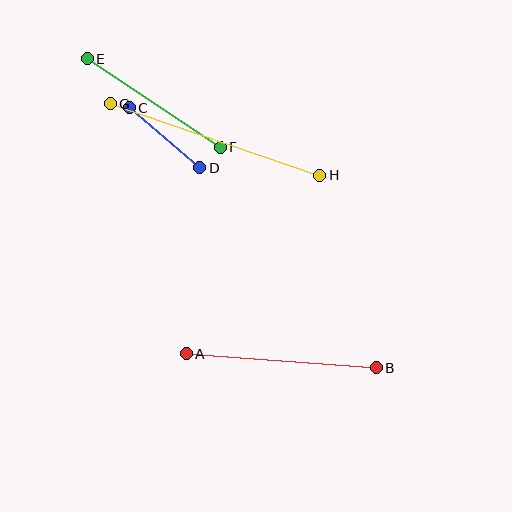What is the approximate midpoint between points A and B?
The midpoint is at approximately (281, 361) pixels.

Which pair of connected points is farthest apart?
Points G and H are farthest apart.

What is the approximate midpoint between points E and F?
The midpoint is at approximately (154, 103) pixels.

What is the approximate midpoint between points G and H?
The midpoint is at approximately (215, 140) pixels.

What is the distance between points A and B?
The distance is approximately 191 pixels.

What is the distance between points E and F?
The distance is approximately 160 pixels.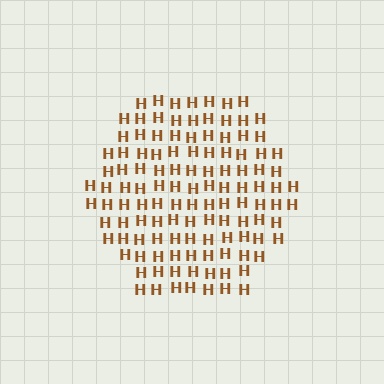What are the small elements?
The small elements are letter H's.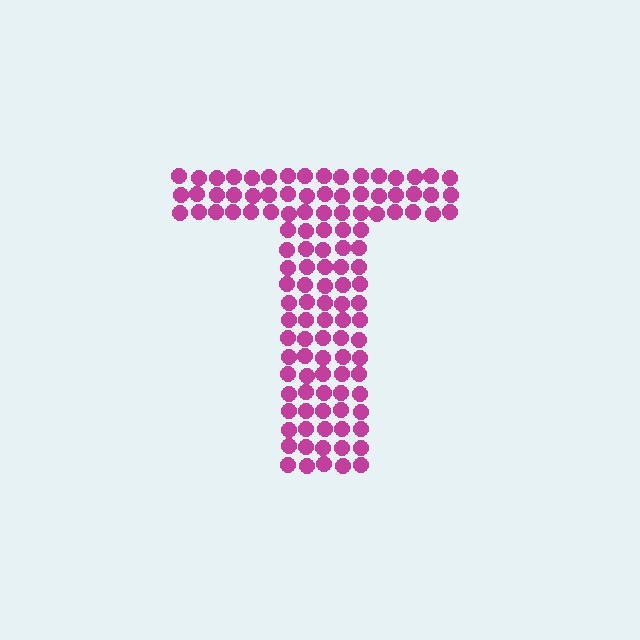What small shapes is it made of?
It is made of small circles.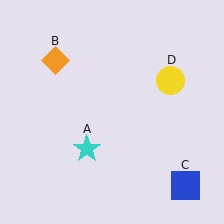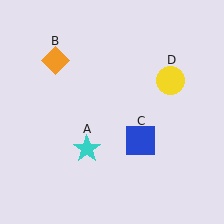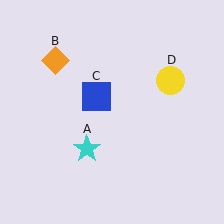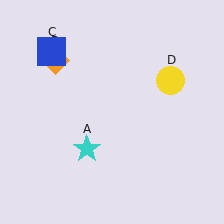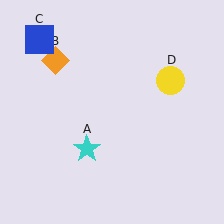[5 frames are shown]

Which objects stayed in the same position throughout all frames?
Cyan star (object A) and orange diamond (object B) and yellow circle (object D) remained stationary.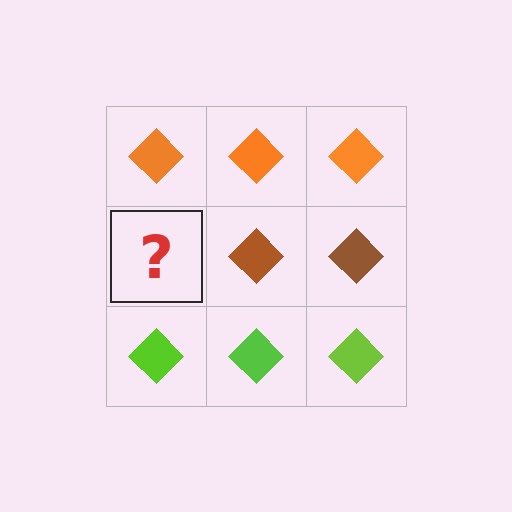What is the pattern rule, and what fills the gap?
The rule is that each row has a consistent color. The gap should be filled with a brown diamond.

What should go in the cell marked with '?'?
The missing cell should contain a brown diamond.